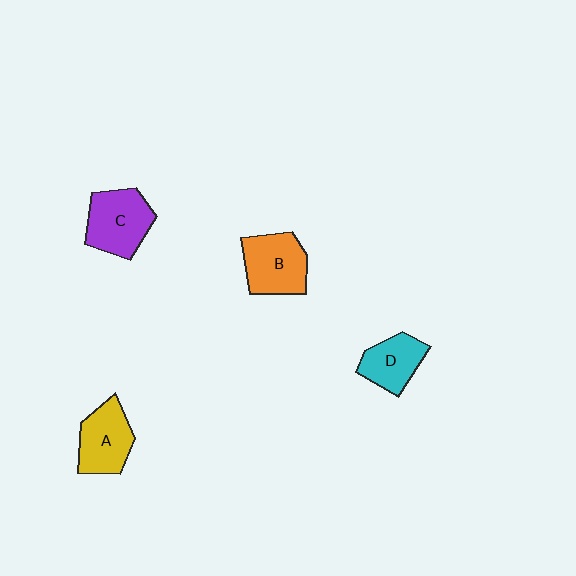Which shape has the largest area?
Shape C (purple).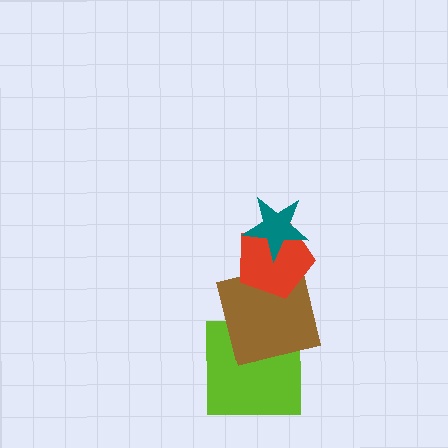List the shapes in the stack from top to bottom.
From top to bottom: the teal star, the red pentagon, the brown square, the lime square.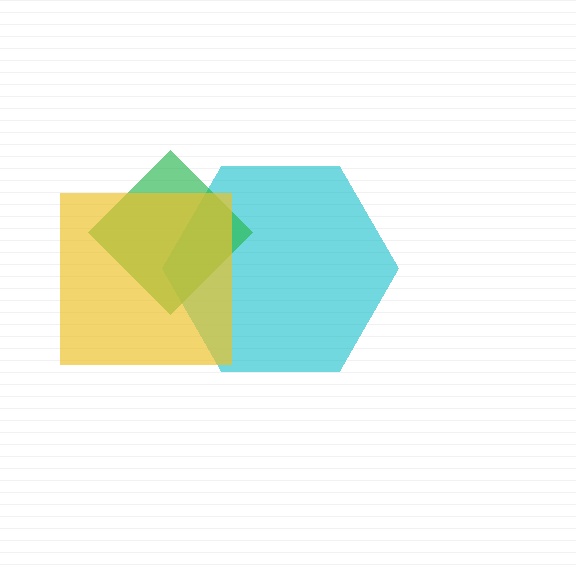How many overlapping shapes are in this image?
There are 3 overlapping shapes in the image.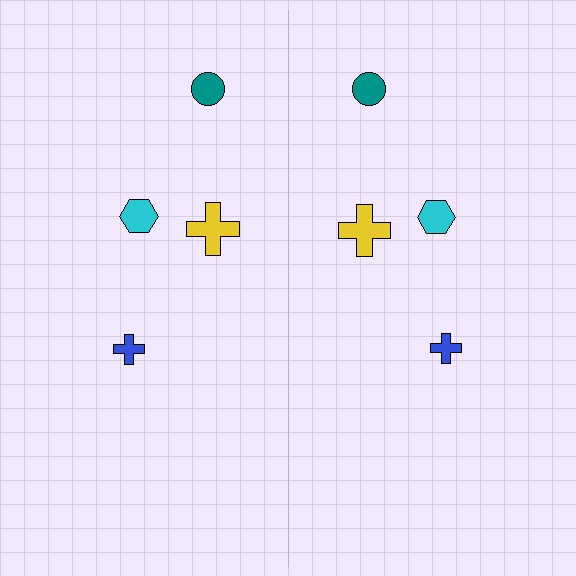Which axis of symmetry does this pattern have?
The pattern has a vertical axis of symmetry running through the center of the image.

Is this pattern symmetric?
Yes, this pattern has bilateral (reflection) symmetry.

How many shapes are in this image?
There are 8 shapes in this image.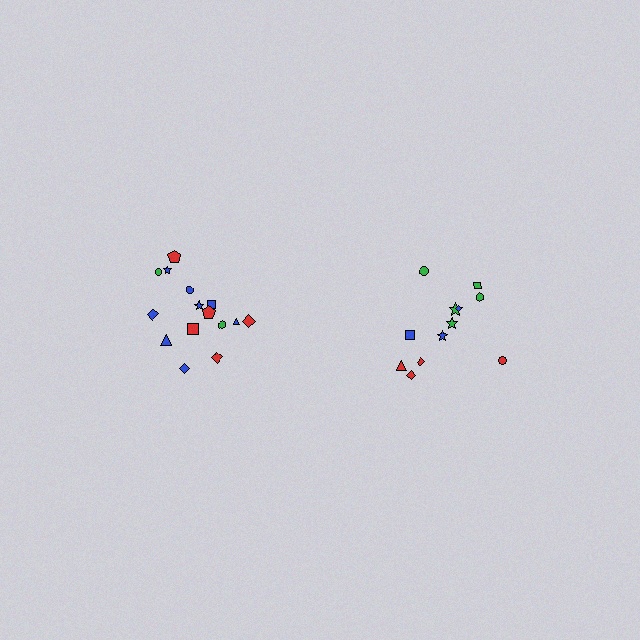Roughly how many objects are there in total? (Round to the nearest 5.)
Roughly 25 objects in total.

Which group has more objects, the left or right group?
The left group.